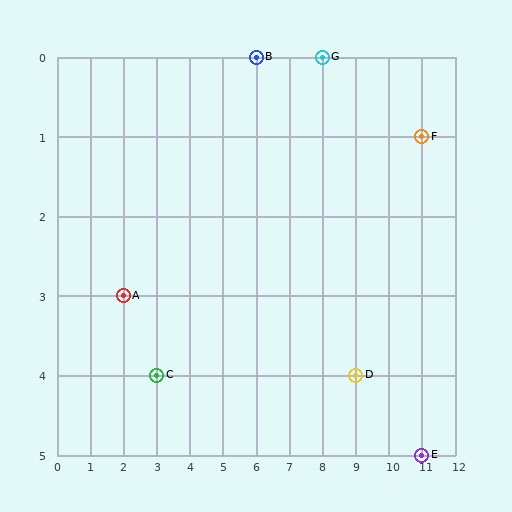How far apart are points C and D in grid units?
Points C and D are 6 columns apart.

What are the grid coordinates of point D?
Point D is at grid coordinates (9, 4).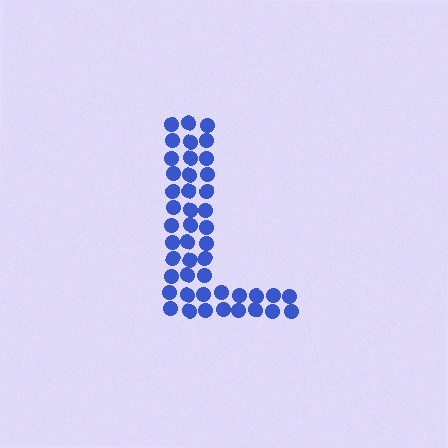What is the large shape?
The large shape is the letter L.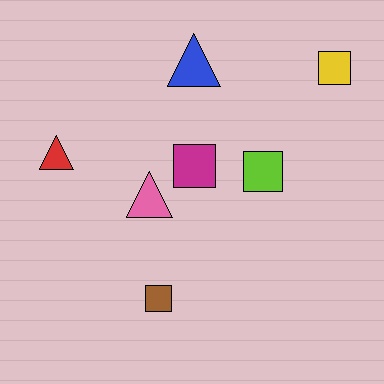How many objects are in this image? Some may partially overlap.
There are 7 objects.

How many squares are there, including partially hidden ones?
There are 4 squares.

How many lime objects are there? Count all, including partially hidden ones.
There is 1 lime object.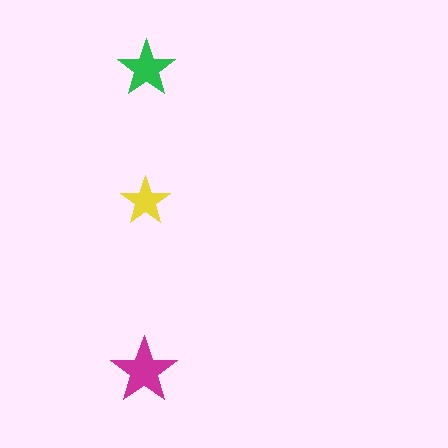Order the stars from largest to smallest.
the magenta one, the green one, the yellow one.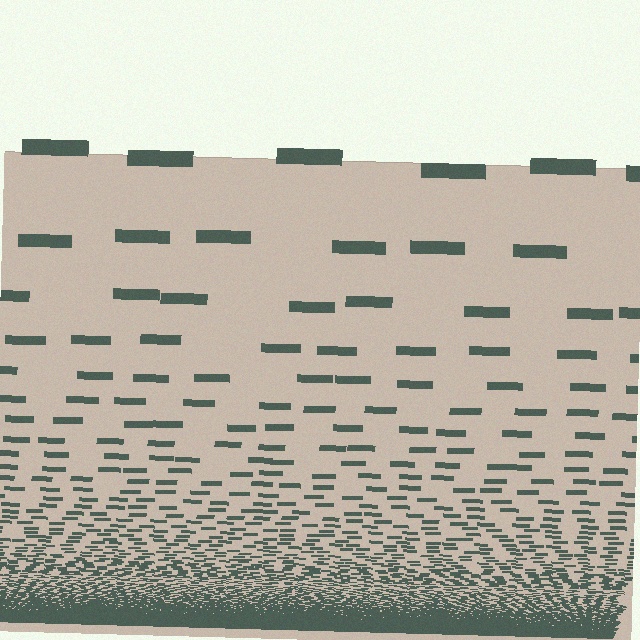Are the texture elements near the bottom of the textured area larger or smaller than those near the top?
Smaller. The gradient is inverted — elements near the bottom are smaller and denser.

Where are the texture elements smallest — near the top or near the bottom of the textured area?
Near the bottom.